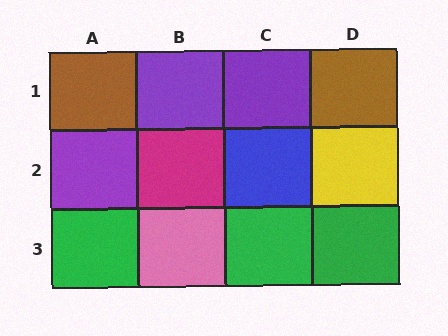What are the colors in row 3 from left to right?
Green, pink, green, green.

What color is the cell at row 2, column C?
Blue.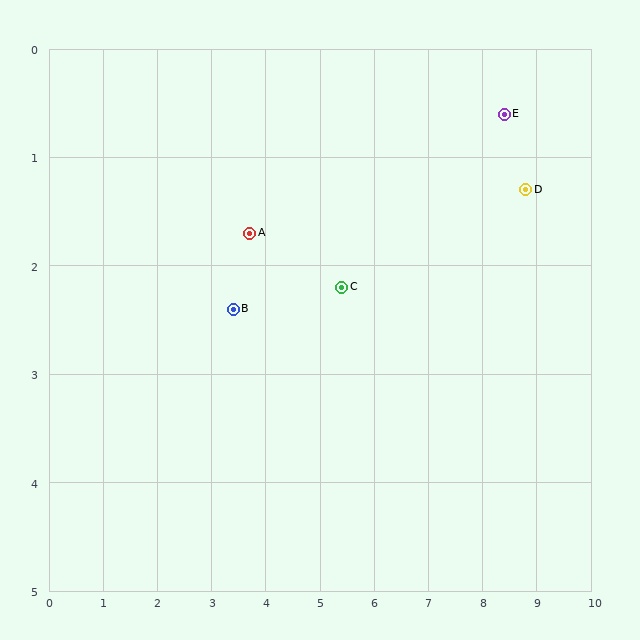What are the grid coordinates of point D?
Point D is at approximately (8.8, 1.3).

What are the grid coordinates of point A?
Point A is at approximately (3.7, 1.7).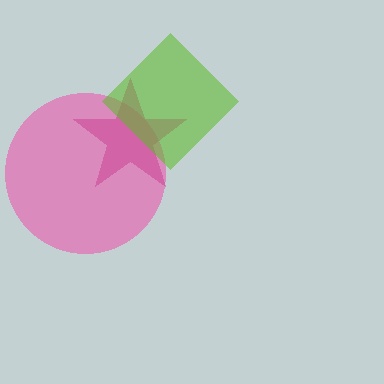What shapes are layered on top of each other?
The layered shapes are: a pink circle, a magenta star, a lime diamond.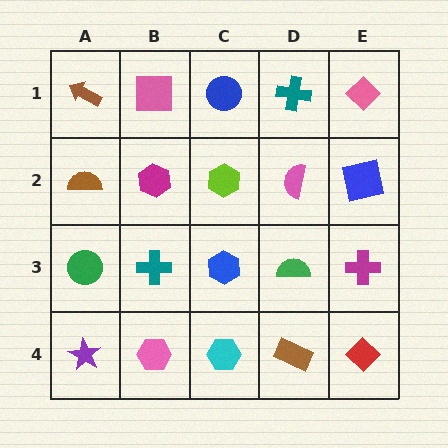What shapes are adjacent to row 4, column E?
A magenta cross (row 3, column E), a brown rectangle (row 4, column D).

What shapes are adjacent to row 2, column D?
A teal cross (row 1, column D), a green semicircle (row 3, column D), a lime hexagon (row 2, column C), a blue square (row 2, column E).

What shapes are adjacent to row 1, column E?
A blue square (row 2, column E), a teal cross (row 1, column D).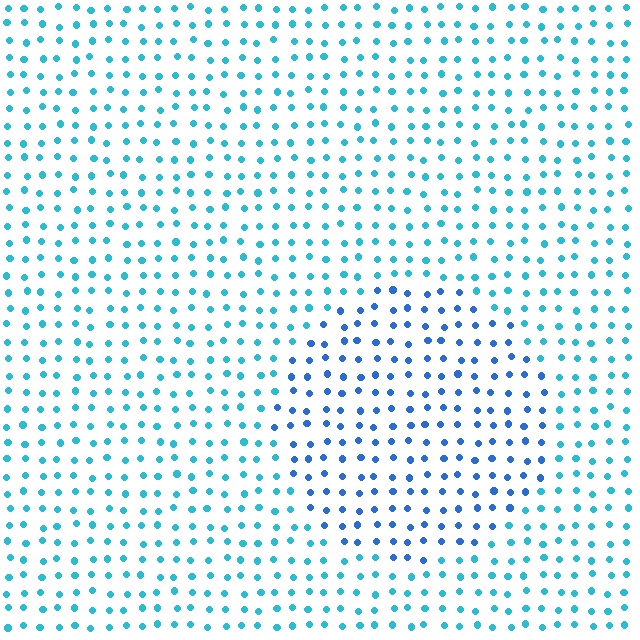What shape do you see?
I see a circle.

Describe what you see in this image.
The image is filled with small cyan elements in a uniform arrangement. A circle-shaped region is visible where the elements are tinted to a slightly different hue, forming a subtle color boundary.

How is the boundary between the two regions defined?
The boundary is defined purely by a slight shift in hue (about 29 degrees). Spacing, size, and orientation are identical on both sides.